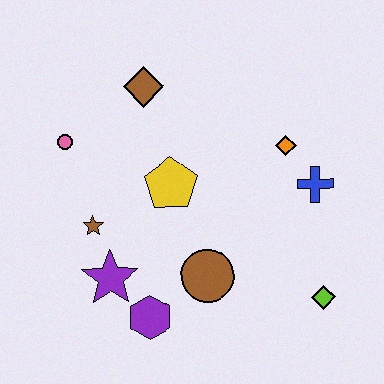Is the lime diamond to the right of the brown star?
Yes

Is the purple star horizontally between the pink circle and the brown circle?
Yes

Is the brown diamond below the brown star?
No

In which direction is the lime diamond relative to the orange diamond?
The lime diamond is below the orange diamond.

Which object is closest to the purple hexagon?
The purple star is closest to the purple hexagon.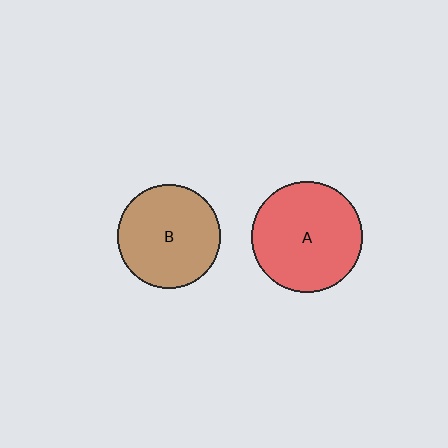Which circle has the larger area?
Circle A (red).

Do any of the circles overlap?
No, none of the circles overlap.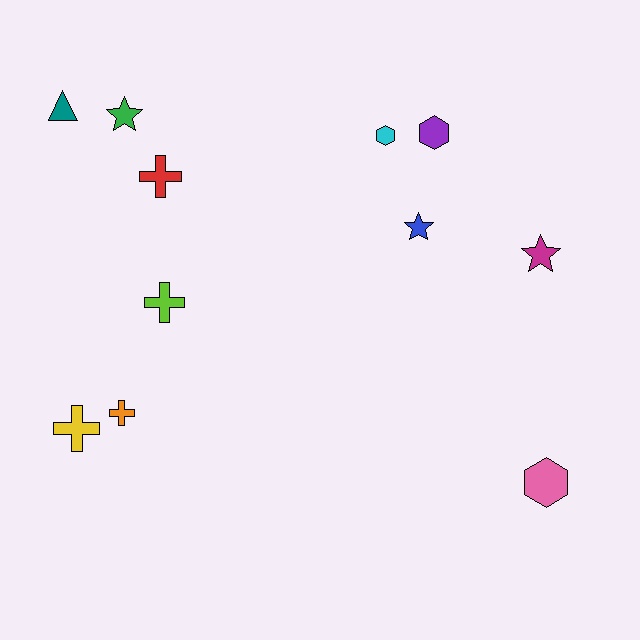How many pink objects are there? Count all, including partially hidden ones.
There is 1 pink object.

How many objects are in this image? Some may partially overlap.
There are 11 objects.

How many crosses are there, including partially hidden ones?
There are 4 crosses.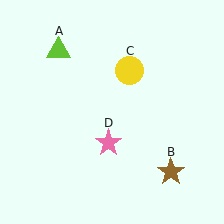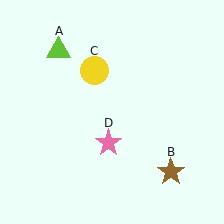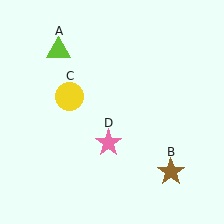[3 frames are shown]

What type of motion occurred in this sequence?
The yellow circle (object C) rotated counterclockwise around the center of the scene.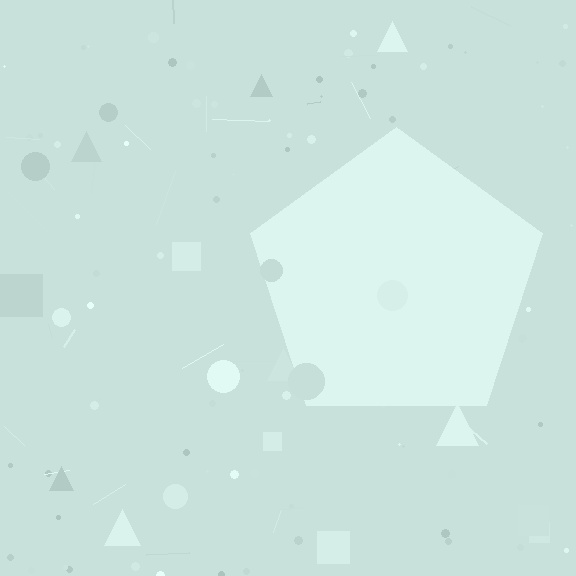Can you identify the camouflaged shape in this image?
The camouflaged shape is a pentagon.